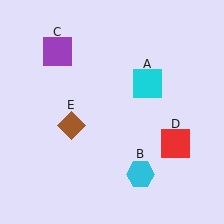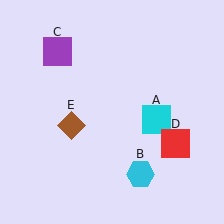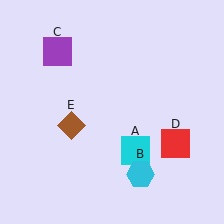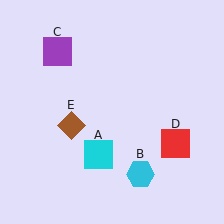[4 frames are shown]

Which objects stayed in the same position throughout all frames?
Cyan hexagon (object B) and purple square (object C) and red square (object D) and brown diamond (object E) remained stationary.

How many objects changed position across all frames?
1 object changed position: cyan square (object A).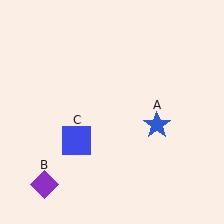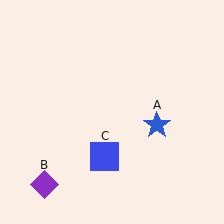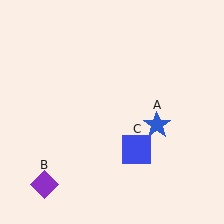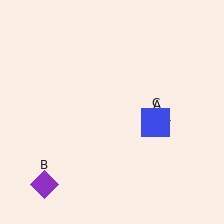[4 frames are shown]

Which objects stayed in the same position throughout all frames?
Blue star (object A) and purple diamond (object B) remained stationary.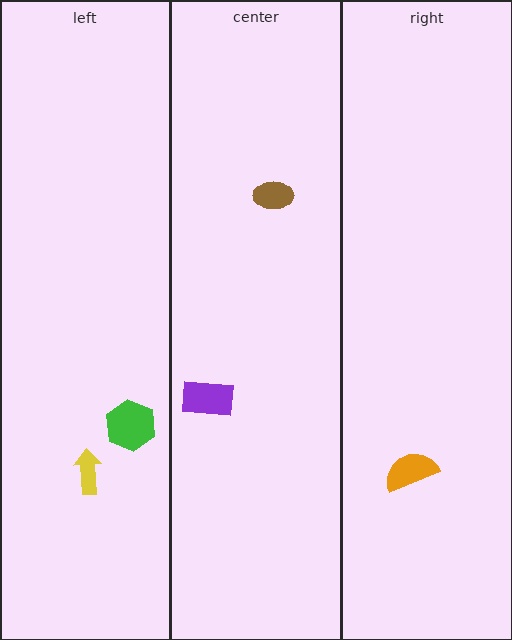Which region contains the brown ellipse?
The center region.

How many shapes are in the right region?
1.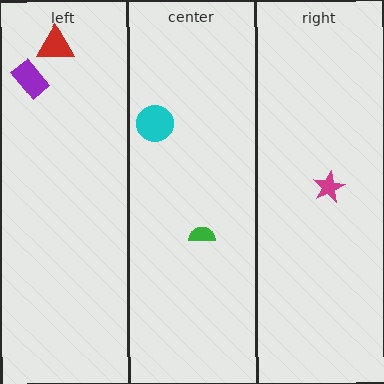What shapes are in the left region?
The red triangle, the purple rectangle.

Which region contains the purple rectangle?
The left region.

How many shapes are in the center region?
2.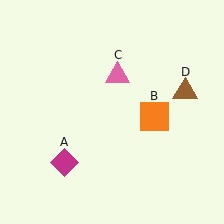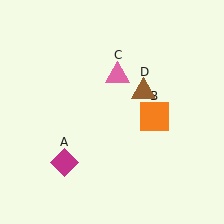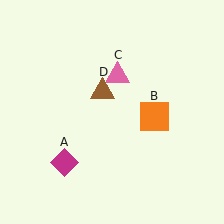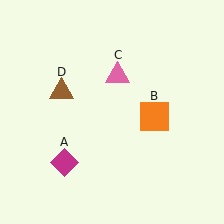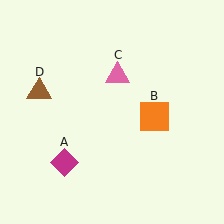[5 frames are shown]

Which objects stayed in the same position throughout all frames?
Magenta diamond (object A) and orange square (object B) and pink triangle (object C) remained stationary.